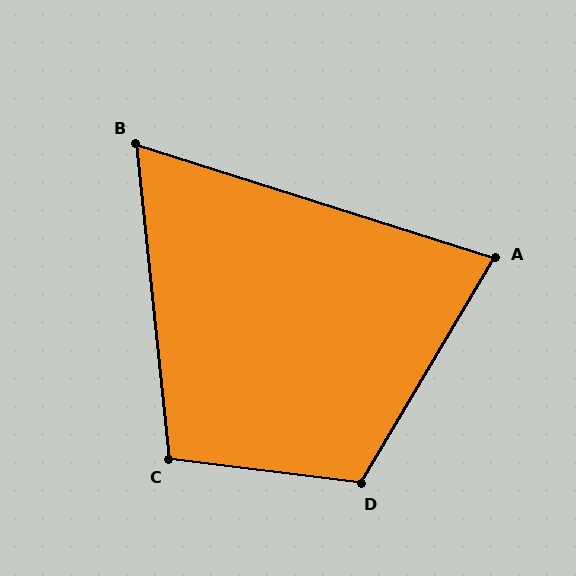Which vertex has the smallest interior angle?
B, at approximately 67 degrees.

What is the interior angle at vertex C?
Approximately 103 degrees (obtuse).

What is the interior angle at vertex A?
Approximately 77 degrees (acute).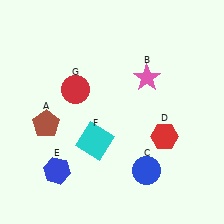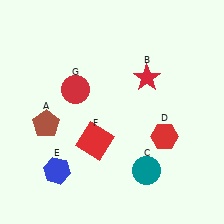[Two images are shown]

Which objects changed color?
B changed from pink to red. C changed from blue to teal. F changed from cyan to red.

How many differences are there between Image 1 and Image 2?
There are 3 differences between the two images.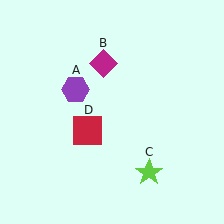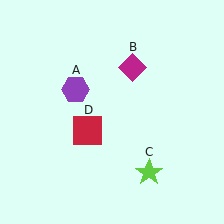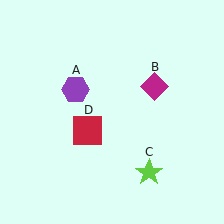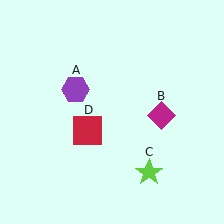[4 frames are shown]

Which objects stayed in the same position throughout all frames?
Purple hexagon (object A) and lime star (object C) and red square (object D) remained stationary.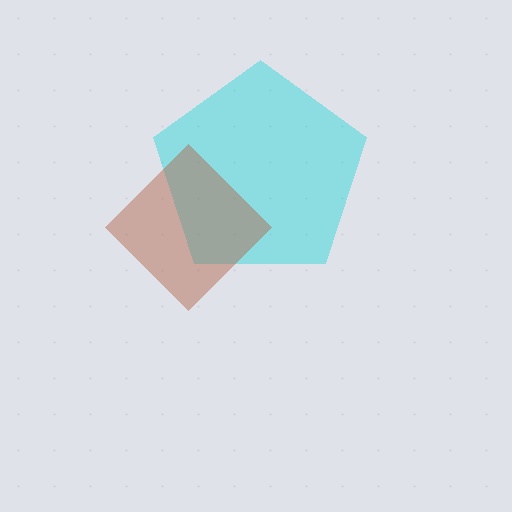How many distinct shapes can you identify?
There are 2 distinct shapes: a cyan pentagon, a brown diamond.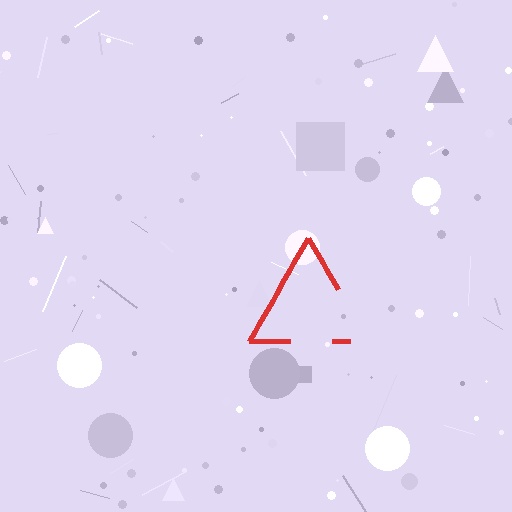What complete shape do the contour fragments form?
The contour fragments form a triangle.